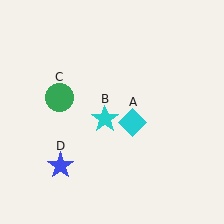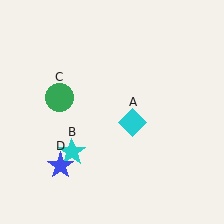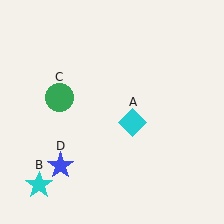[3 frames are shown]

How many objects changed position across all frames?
1 object changed position: cyan star (object B).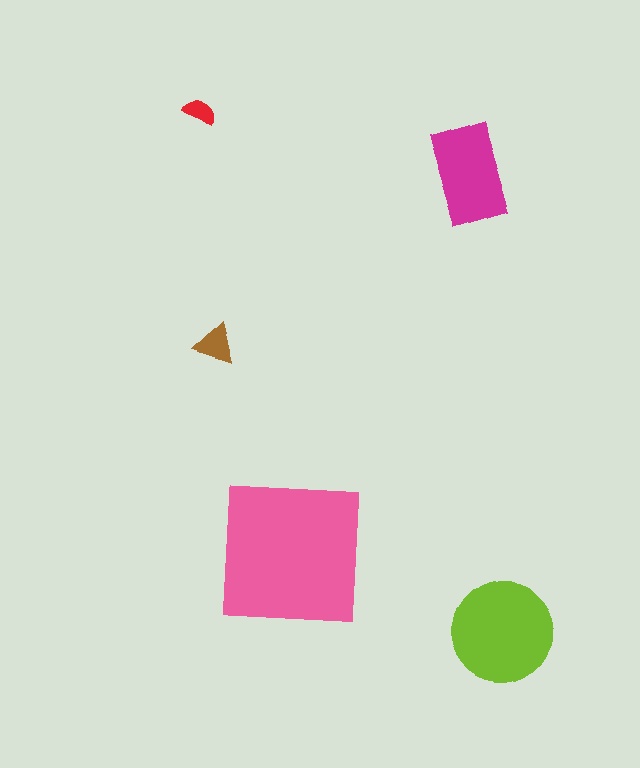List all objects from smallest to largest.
The red semicircle, the brown triangle, the magenta rectangle, the lime circle, the pink square.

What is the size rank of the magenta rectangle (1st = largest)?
3rd.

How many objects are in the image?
There are 5 objects in the image.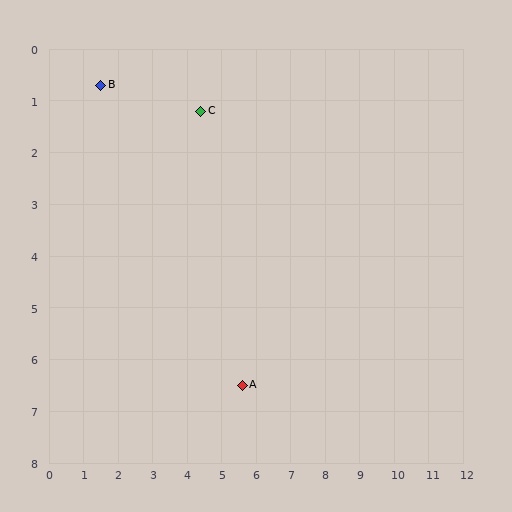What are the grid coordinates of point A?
Point A is at approximately (5.6, 6.5).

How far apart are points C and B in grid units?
Points C and B are about 2.9 grid units apart.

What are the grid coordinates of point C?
Point C is at approximately (4.4, 1.2).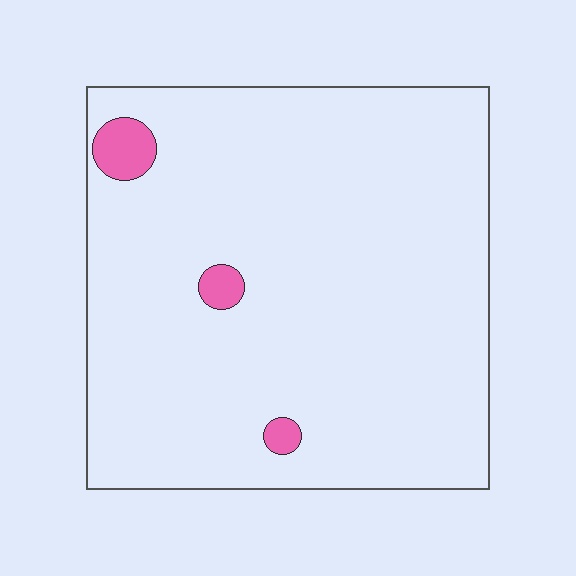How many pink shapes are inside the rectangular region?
3.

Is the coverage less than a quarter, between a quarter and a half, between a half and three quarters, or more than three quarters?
Less than a quarter.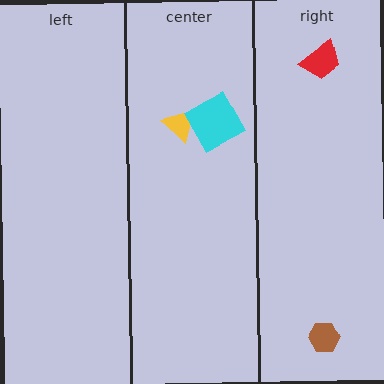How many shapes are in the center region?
2.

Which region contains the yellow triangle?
The center region.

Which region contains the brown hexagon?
The right region.